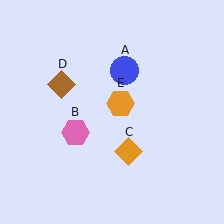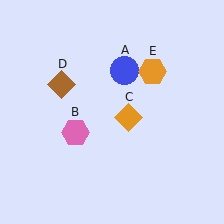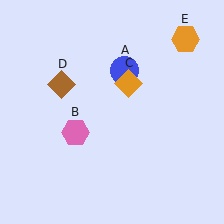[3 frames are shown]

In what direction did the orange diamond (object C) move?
The orange diamond (object C) moved up.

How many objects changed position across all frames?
2 objects changed position: orange diamond (object C), orange hexagon (object E).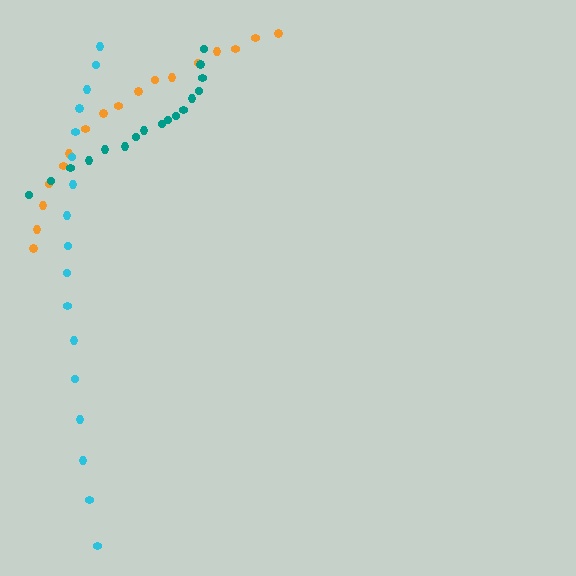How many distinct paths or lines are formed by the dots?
There are 3 distinct paths.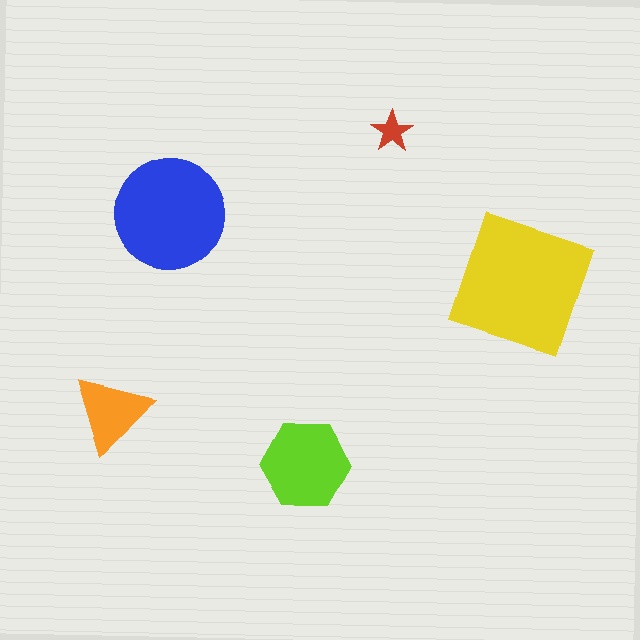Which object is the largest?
The yellow square.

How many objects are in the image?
There are 5 objects in the image.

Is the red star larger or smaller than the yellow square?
Smaller.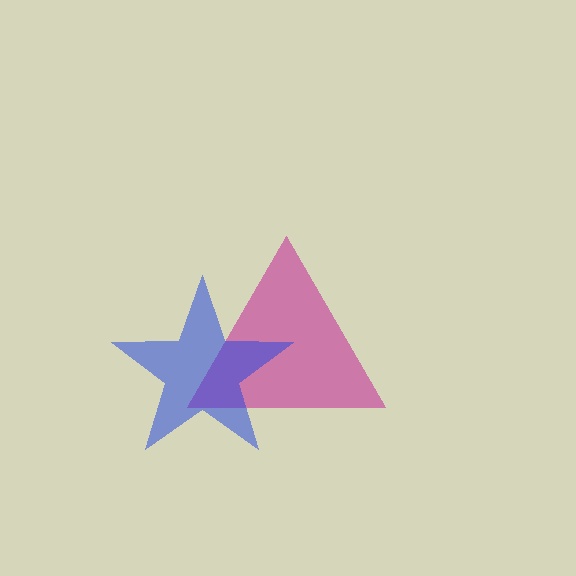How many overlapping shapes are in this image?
There are 2 overlapping shapes in the image.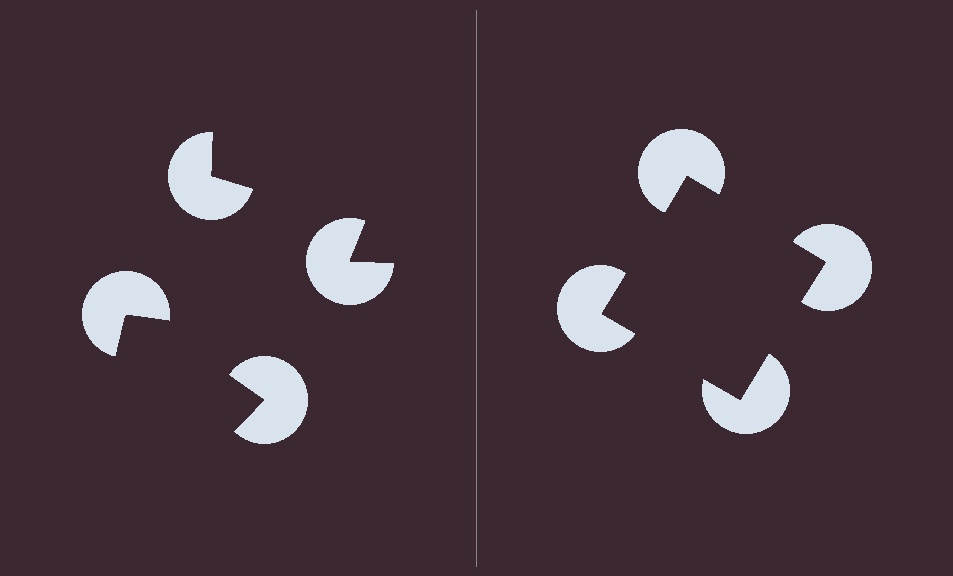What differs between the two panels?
The pac-man discs are positioned identically on both sides; only the wedge orientations differ. On the right they align to a square; on the left they are misaligned.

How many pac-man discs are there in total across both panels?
8 — 4 on each side.